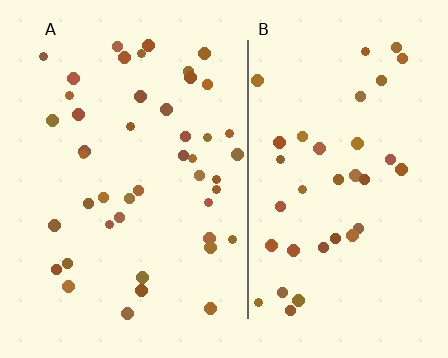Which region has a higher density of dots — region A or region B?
A (the left).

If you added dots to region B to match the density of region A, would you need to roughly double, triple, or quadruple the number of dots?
Approximately double.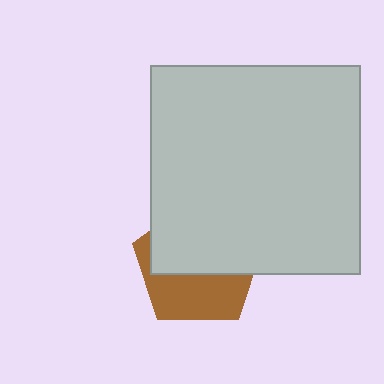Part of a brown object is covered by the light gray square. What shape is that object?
It is a pentagon.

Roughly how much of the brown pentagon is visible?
A small part of it is visible (roughly 42%).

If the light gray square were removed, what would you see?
You would see the complete brown pentagon.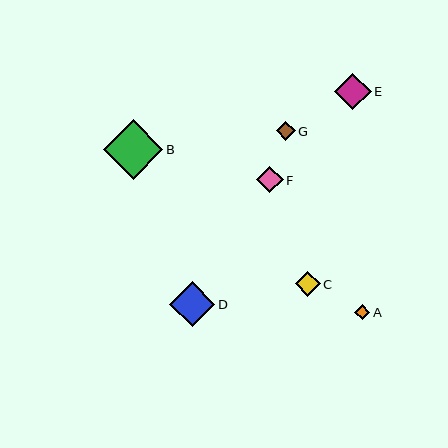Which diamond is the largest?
Diamond B is the largest with a size of approximately 60 pixels.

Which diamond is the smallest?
Diamond A is the smallest with a size of approximately 15 pixels.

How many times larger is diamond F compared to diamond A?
Diamond F is approximately 1.7 times the size of diamond A.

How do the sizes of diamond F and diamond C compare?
Diamond F and diamond C are approximately the same size.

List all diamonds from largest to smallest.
From largest to smallest: B, D, E, F, C, G, A.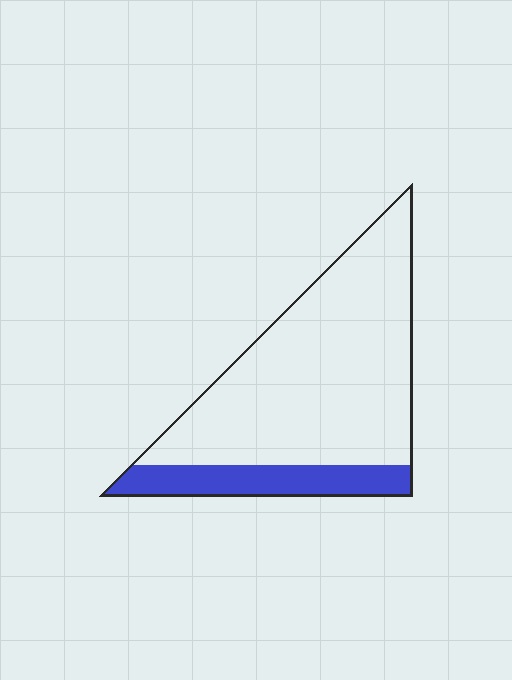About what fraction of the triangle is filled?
About one fifth (1/5).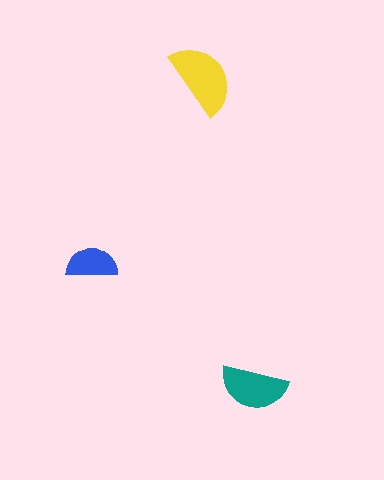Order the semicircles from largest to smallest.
the yellow one, the teal one, the blue one.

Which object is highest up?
The yellow semicircle is topmost.